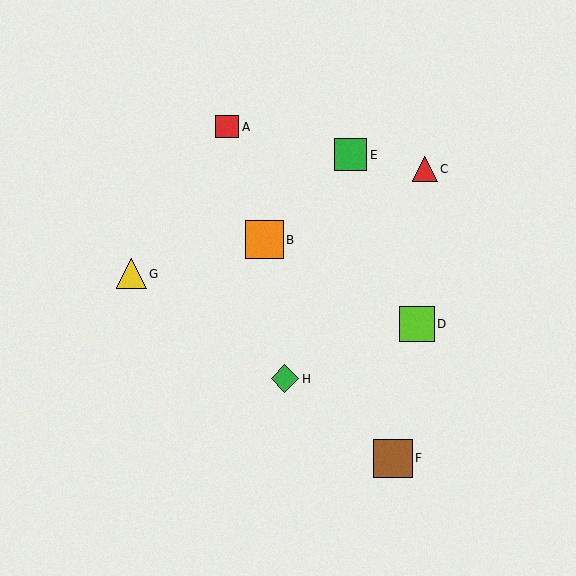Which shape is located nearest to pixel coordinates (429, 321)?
The lime square (labeled D) at (417, 324) is nearest to that location.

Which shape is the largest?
The brown square (labeled F) is the largest.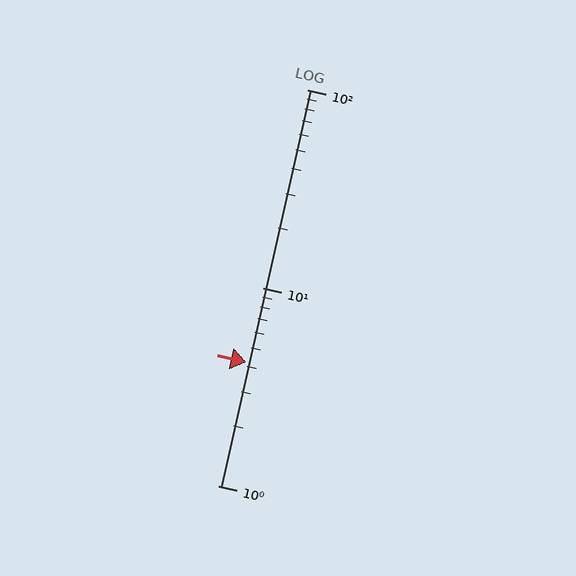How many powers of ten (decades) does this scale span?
The scale spans 2 decades, from 1 to 100.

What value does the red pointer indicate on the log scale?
The pointer indicates approximately 4.2.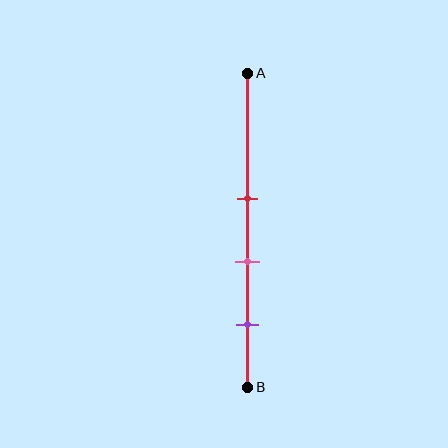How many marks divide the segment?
There are 3 marks dividing the segment.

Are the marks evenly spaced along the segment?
Yes, the marks are approximately evenly spaced.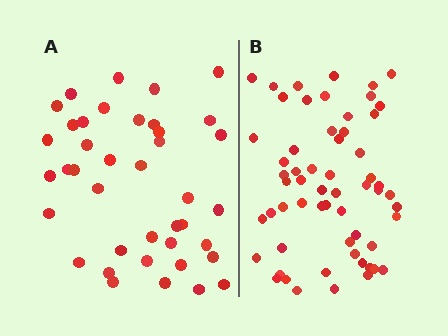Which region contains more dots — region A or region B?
Region B (the right region) has more dots.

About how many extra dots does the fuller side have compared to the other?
Region B has approximately 20 more dots than region A.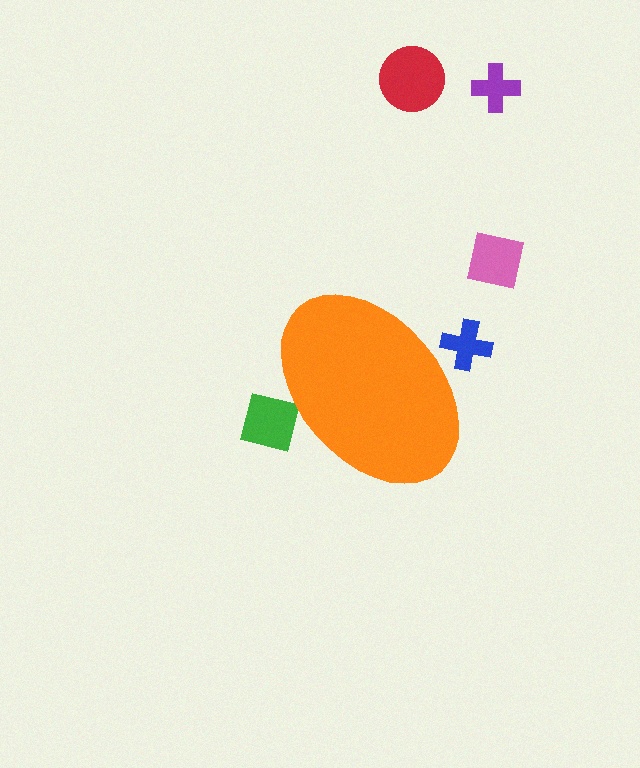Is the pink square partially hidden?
No, the pink square is fully visible.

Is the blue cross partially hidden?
Yes, the blue cross is partially hidden behind the orange ellipse.